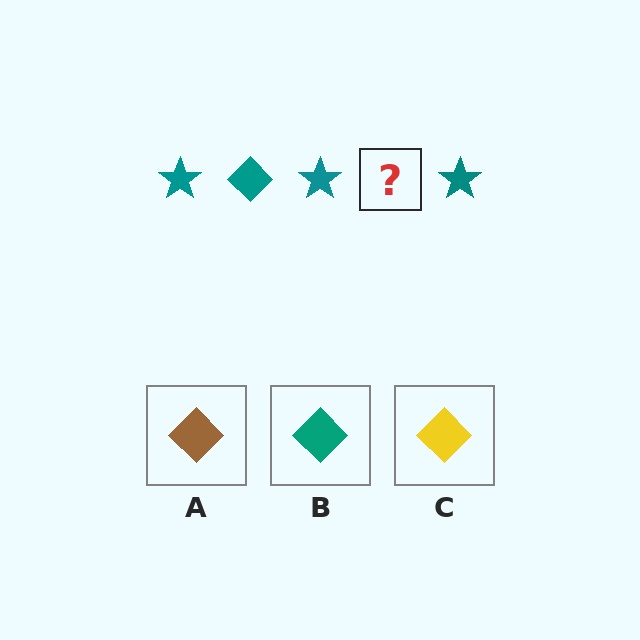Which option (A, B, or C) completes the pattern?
B.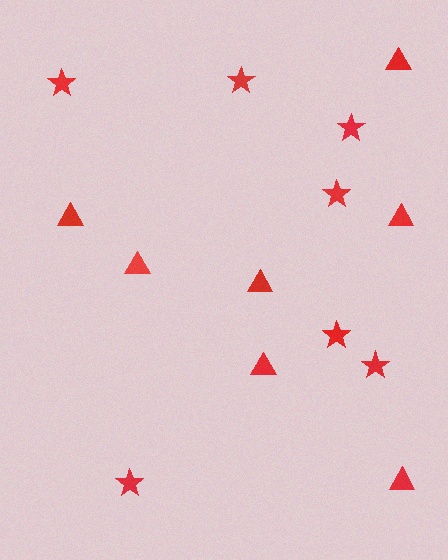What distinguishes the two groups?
There are 2 groups: one group of stars (7) and one group of triangles (7).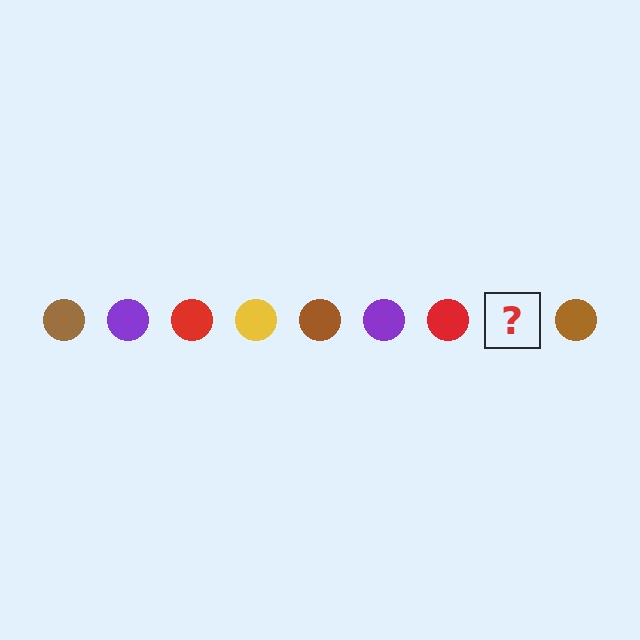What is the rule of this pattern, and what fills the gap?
The rule is that the pattern cycles through brown, purple, red, yellow circles. The gap should be filled with a yellow circle.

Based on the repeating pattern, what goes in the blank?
The blank should be a yellow circle.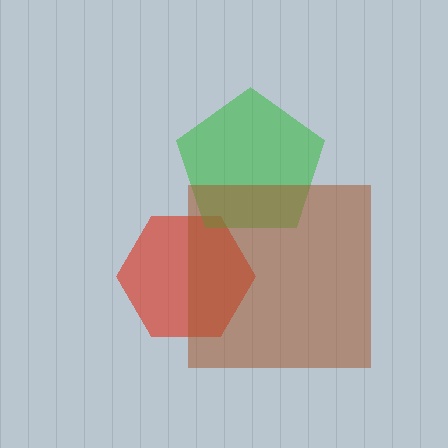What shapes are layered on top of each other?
The layered shapes are: a red hexagon, a green pentagon, a brown square.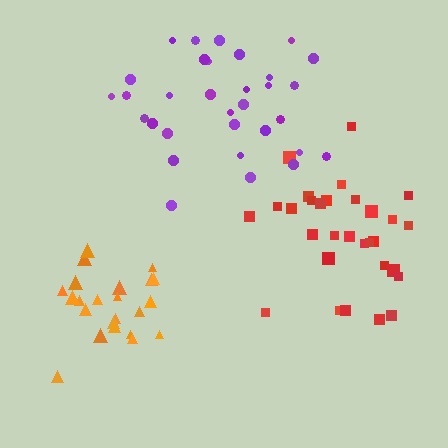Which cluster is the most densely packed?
Orange.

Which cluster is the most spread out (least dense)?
Purple.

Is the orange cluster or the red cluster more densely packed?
Orange.